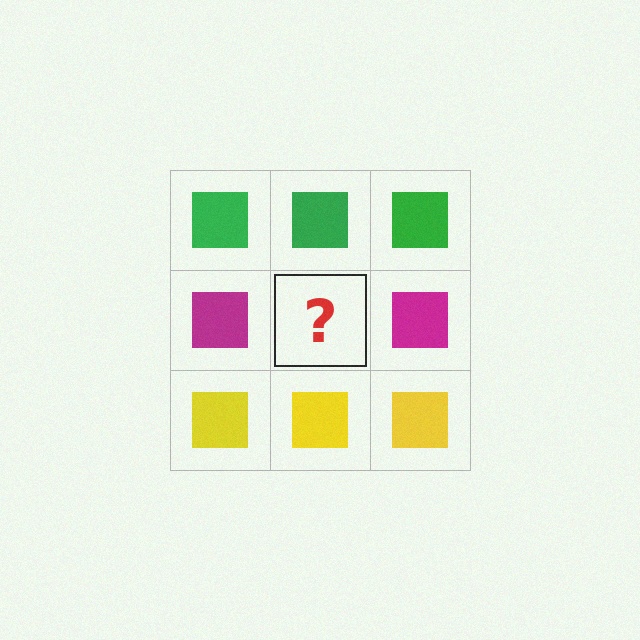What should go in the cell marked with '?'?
The missing cell should contain a magenta square.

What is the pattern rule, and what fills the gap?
The rule is that each row has a consistent color. The gap should be filled with a magenta square.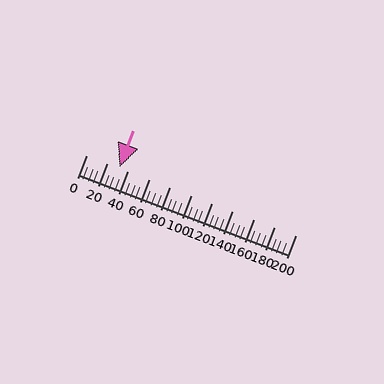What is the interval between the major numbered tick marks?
The major tick marks are spaced 20 units apart.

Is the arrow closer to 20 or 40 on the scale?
The arrow is closer to 40.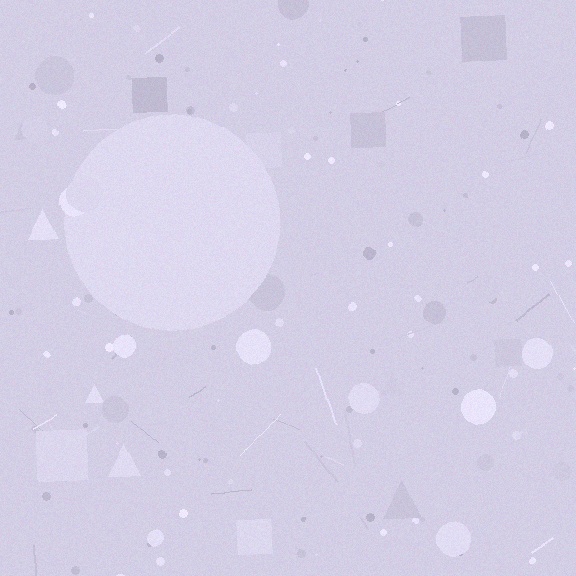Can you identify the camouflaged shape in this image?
The camouflaged shape is a circle.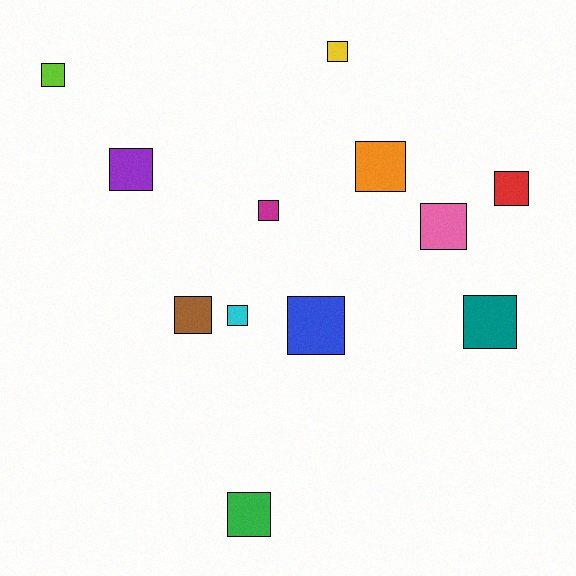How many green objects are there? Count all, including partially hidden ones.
There is 1 green object.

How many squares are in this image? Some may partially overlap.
There are 12 squares.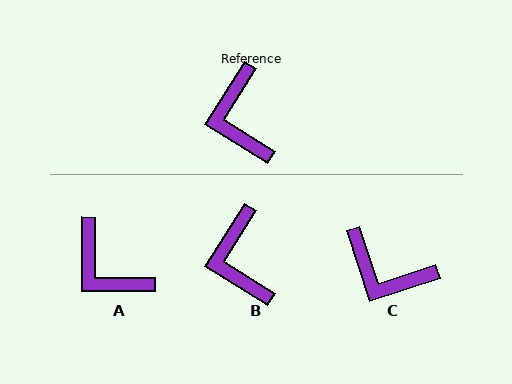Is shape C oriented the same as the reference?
No, it is off by about 50 degrees.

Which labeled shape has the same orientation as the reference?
B.